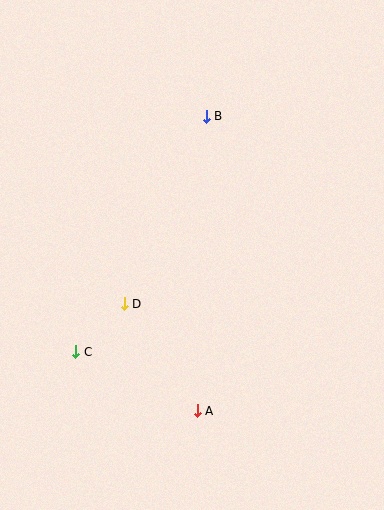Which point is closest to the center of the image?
Point D at (124, 304) is closest to the center.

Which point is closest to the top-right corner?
Point B is closest to the top-right corner.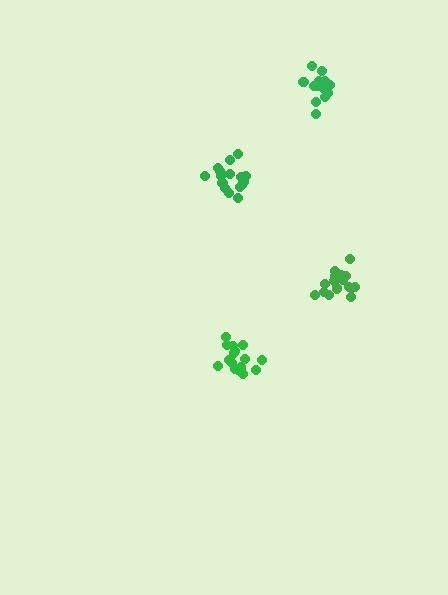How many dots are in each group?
Group 1: 18 dots, Group 2: 17 dots, Group 3: 15 dots, Group 4: 17 dots (67 total).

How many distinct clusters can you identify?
There are 4 distinct clusters.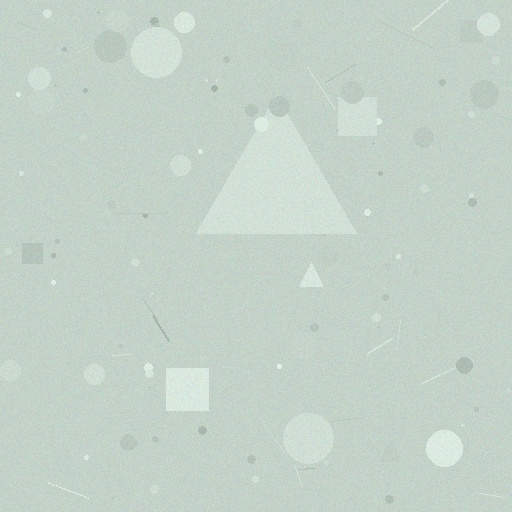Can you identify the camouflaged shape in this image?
The camouflaged shape is a triangle.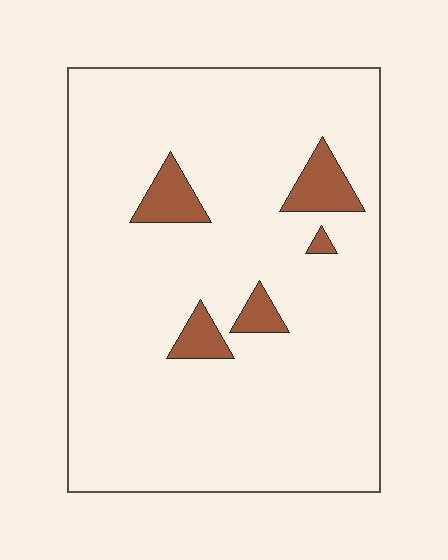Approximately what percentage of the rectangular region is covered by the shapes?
Approximately 10%.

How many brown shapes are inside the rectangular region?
5.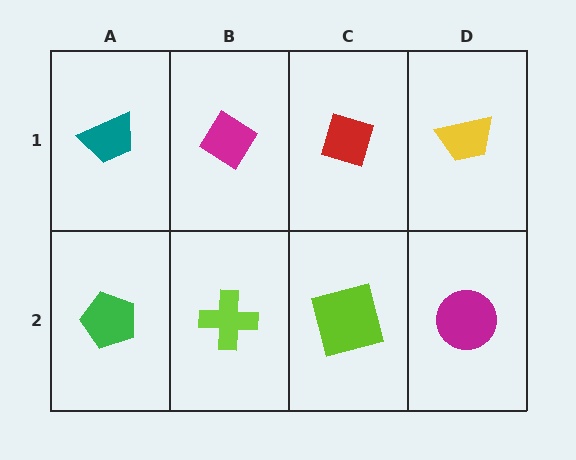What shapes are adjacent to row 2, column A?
A teal trapezoid (row 1, column A), a lime cross (row 2, column B).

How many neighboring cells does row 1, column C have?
3.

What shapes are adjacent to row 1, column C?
A lime square (row 2, column C), a magenta diamond (row 1, column B), a yellow trapezoid (row 1, column D).